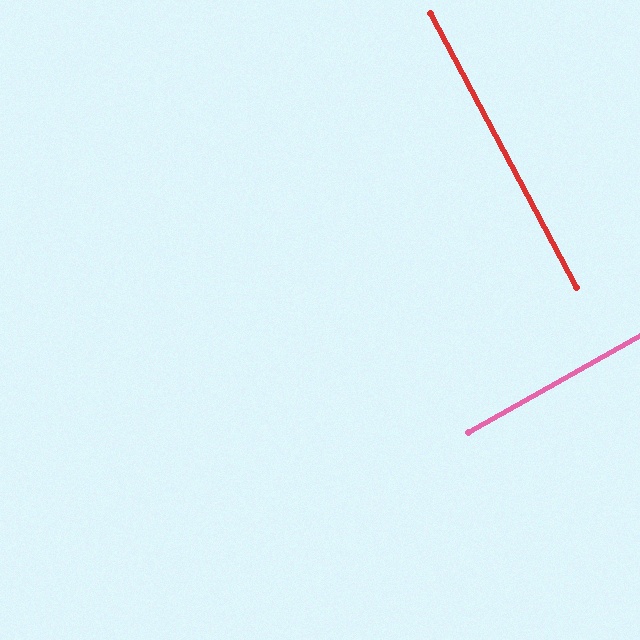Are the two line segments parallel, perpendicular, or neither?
Perpendicular — they meet at approximately 89°.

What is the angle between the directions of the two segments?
Approximately 89 degrees.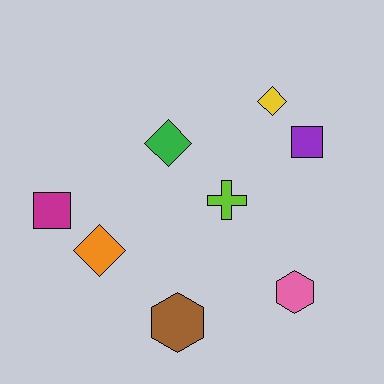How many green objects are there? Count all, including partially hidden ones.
There is 1 green object.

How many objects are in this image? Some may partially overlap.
There are 8 objects.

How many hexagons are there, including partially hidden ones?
There are 2 hexagons.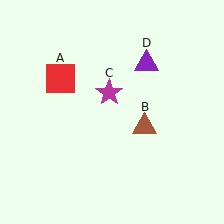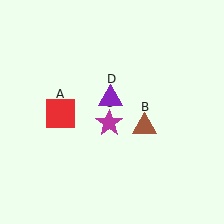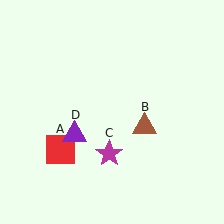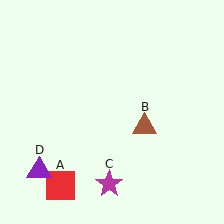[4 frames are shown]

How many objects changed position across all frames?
3 objects changed position: red square (object A), magenta star (object C), purple triangle (object D).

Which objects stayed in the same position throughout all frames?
Brown triangle (object B) remained stationary.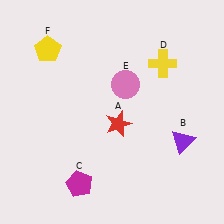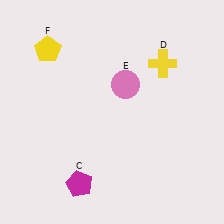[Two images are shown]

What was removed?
The red star (A), the purple triangle (B) were removed in Image 2.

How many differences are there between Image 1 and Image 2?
There are 2 differences between the two images.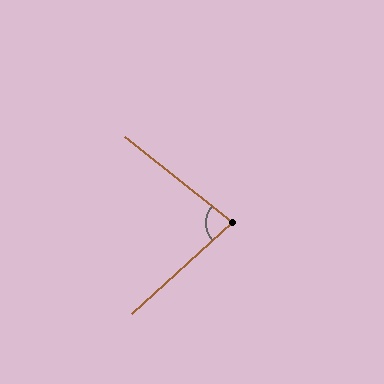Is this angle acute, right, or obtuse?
It is acute.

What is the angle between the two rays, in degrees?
Approximately 81 degrees.